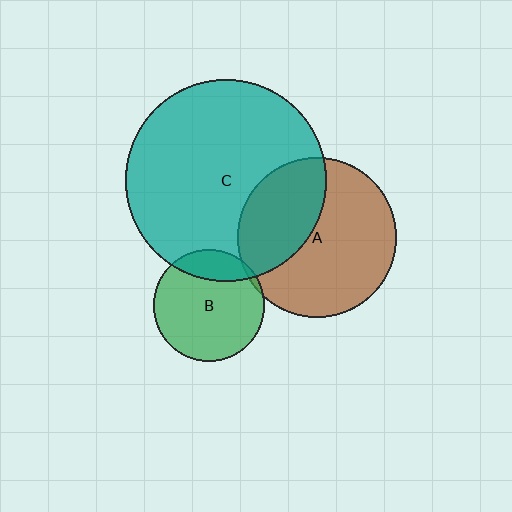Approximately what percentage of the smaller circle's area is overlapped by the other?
Approximately 35%.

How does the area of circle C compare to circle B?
Approximately 3.2 times.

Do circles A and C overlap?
Yes.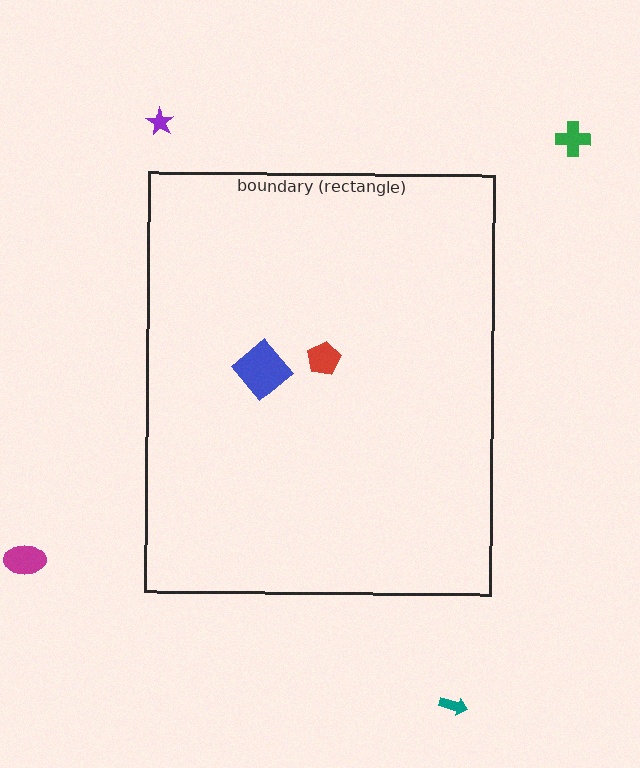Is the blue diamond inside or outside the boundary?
Inside.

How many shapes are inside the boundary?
2 inside, 4 outside.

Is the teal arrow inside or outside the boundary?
Outside.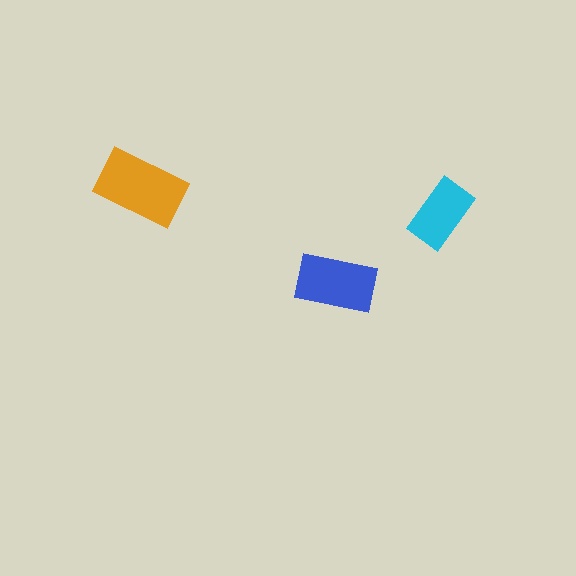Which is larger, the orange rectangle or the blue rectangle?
The orange one.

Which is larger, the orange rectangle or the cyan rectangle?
The orange one.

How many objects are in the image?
There are 3 objects in the image.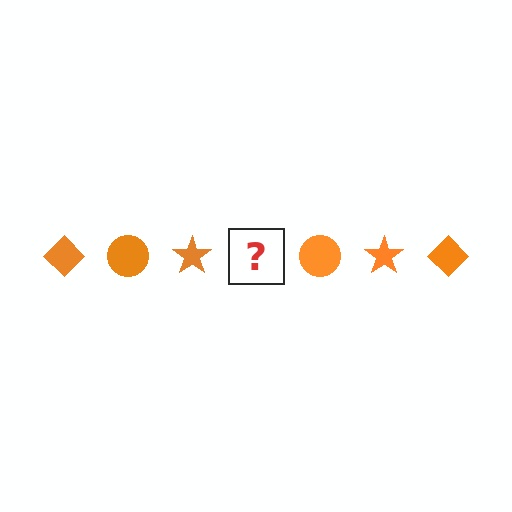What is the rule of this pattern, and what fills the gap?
The rule is that the pattern cycles through diamond, circle, star shapes in orange. The gap should be filled with an orange diamond.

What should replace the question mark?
The question mark should be replaced with an orange diamond.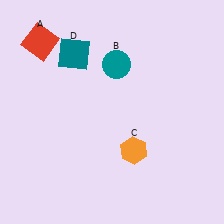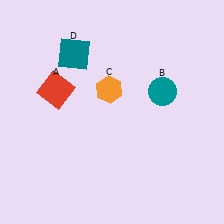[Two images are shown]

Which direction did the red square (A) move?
The red square (A) moved down.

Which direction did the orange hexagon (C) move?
The orange hexagon (C) moved up.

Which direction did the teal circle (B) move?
The teal circle (B) moved right.